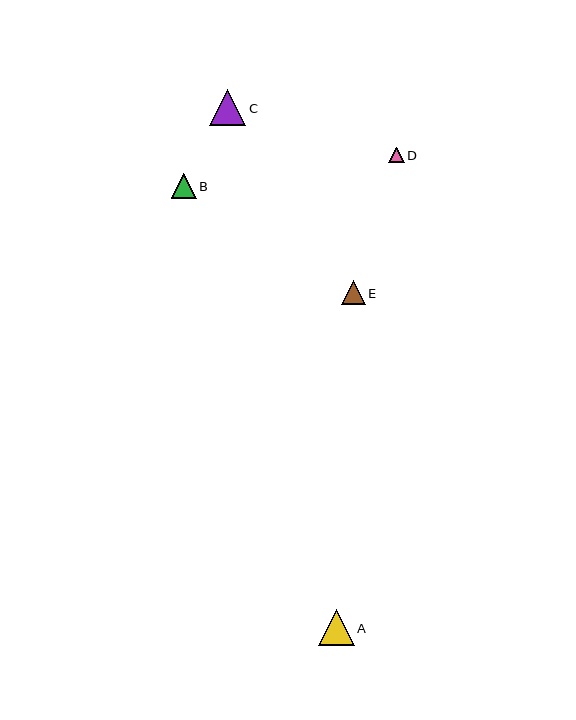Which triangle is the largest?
Triangle A is the largest with a size of approximately 36 pixels.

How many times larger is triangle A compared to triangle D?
Triangle A is approximately 2.4 times the size of triangle D.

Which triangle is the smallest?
Triangle D is the smallest with a size of approximately 15 pixels.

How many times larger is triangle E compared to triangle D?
Triangle E is approximately 1.6 times the size of triangle D.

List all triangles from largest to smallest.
From largest to smallest: A, C, B, E, D.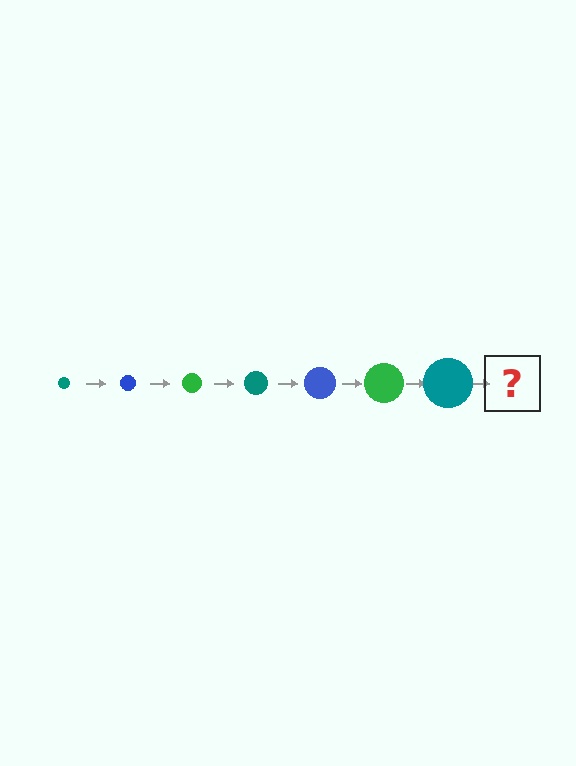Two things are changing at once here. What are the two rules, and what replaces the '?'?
The two rules are that the circle grows larger each step and the color cycles through teal, blue, and green. The '?' should be a blue circle, larger than the previous one.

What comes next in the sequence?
The next element should be a blue circle, larger than the previous one.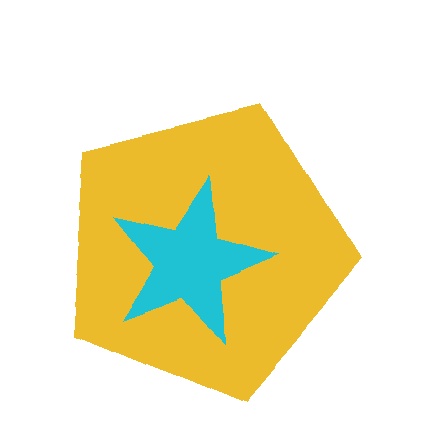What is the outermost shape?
The yellow pentagon.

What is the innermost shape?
The cyan star.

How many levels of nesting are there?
2.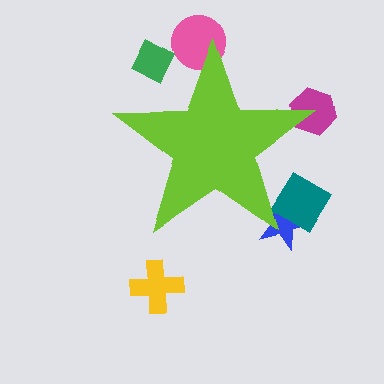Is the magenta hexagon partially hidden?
Yes, the magenta hexagon is partially hidden behind the lime star.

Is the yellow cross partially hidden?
No, the yellow cross is fully visible.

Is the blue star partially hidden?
Yes, the blue star is partially hidden behind the lime star.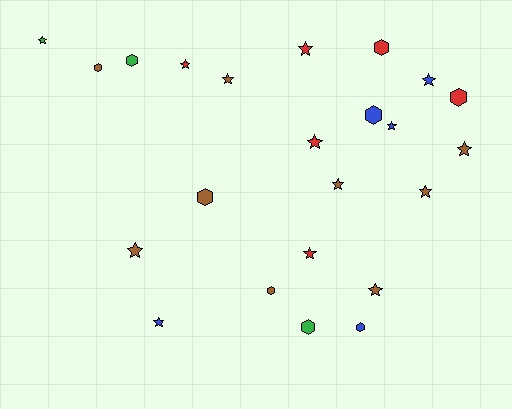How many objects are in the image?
There are 23 objects.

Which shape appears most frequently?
Star, with 14 objects.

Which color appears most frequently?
Brown, with 9 objects.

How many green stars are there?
There is 1 green star.